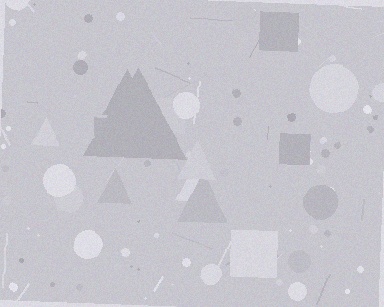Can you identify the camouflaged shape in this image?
The camouflaged shape is a triangle.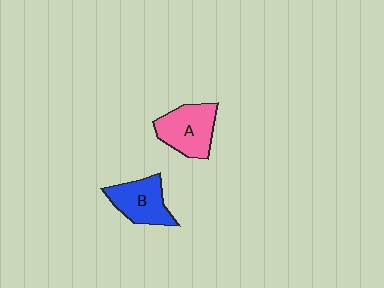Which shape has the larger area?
Shape A (pink).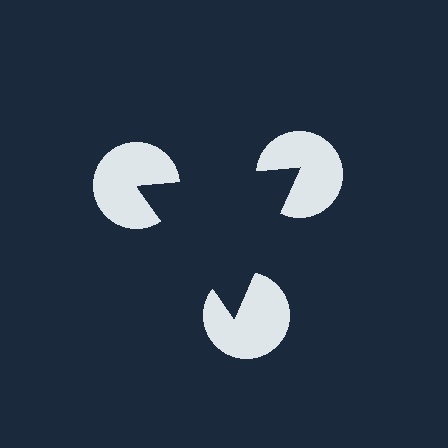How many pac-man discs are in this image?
There are 3 — one at each vertex of the illusory triangle.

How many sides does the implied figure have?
3 sides.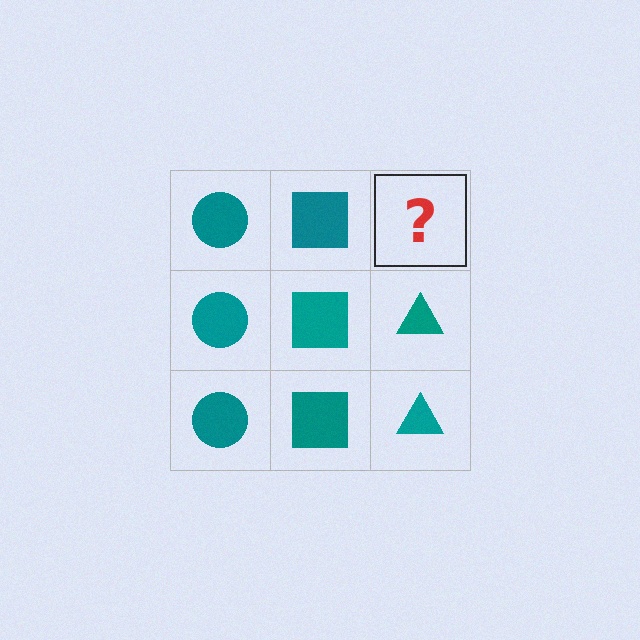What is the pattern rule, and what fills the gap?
The rule is that each column has a consistent shape. The gap should be filled with a teal triangle.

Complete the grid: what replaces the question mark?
The question mark should be replaced with a teal triangle.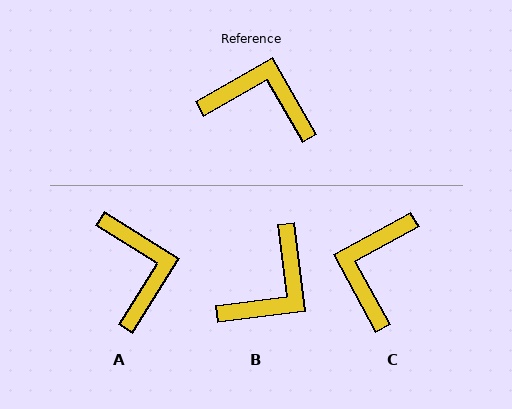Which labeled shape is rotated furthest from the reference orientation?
B, about 113 degrees away.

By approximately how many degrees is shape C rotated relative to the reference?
Approximately 89 degrees counter-clockwise.